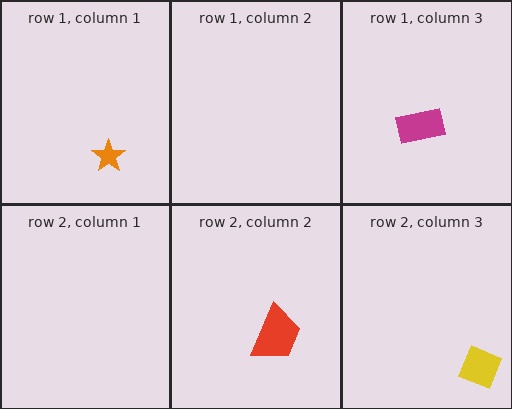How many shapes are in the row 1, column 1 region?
1.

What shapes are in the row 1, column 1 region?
The orange star.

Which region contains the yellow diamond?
The row 2, column 3 region.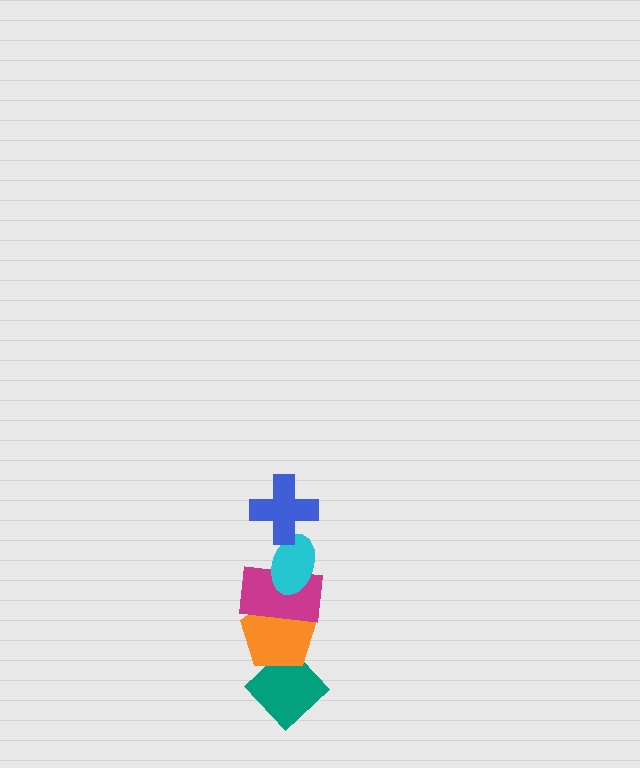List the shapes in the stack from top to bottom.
From top to bottom: the blue cross, the cyan ellipse, the magenta rectangle, the orange pentagon, the teal diamond.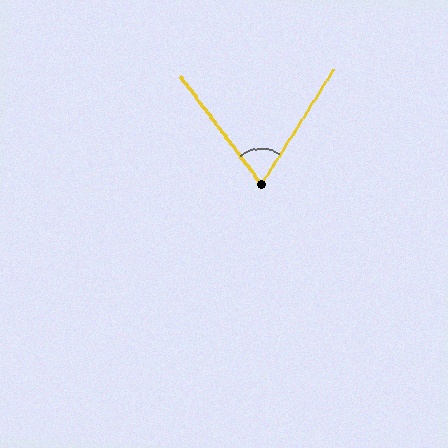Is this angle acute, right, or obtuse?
It is acute.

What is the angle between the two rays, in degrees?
Approximately 69 degrees.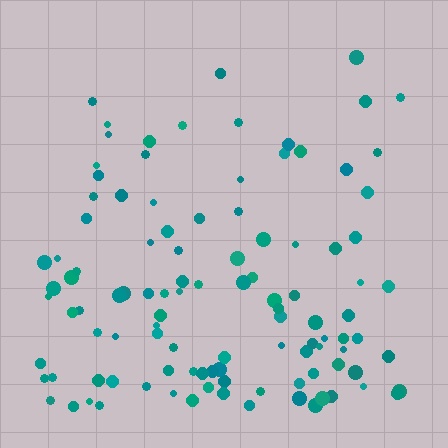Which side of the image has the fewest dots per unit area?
The top.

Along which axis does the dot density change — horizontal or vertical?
Vertical.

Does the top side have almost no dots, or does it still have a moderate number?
Still a moderate number, just noticeably fewer than the bottom.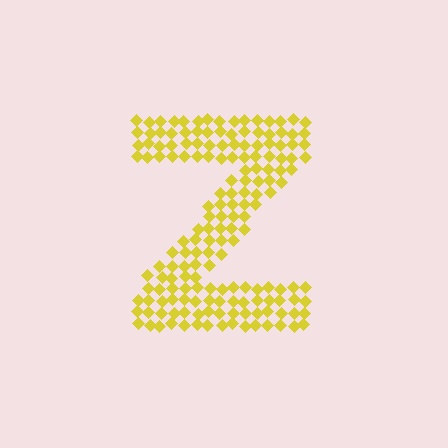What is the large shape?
The large shape is the letter Z.